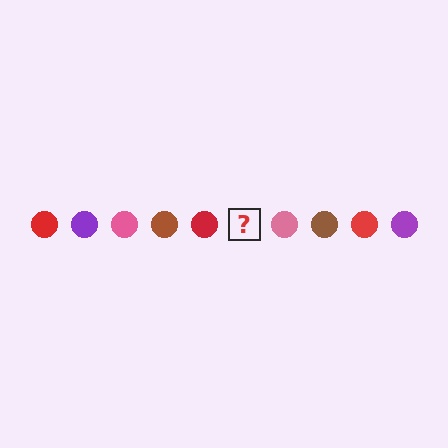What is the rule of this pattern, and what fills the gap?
The rule is that the pattern cycles through red, purple, pink, brown circles. The gap should be filled with a purple circle.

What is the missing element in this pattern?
The missing element is a purple circle.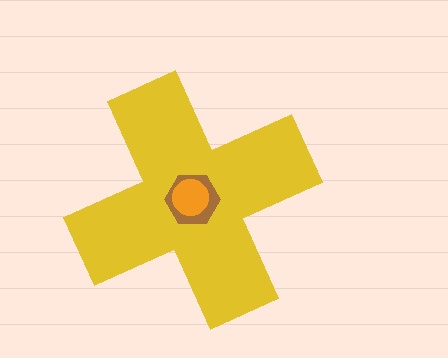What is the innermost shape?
The orange circle.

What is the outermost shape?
The yellow cross.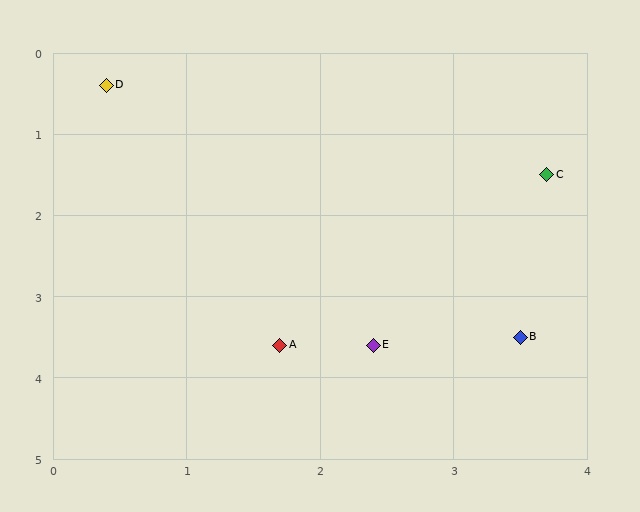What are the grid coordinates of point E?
Point E is at approximately (2.4, 3.6).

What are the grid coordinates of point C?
Point C is at approximately (3.7, 1.5).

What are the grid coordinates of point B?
Point B is at approximately (3.5, 3.5).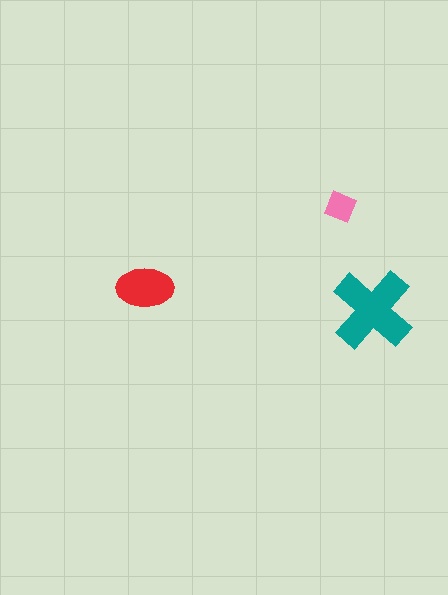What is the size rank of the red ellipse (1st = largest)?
2nd.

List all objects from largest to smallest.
The teal cross, the red ellipse, the pink diamond.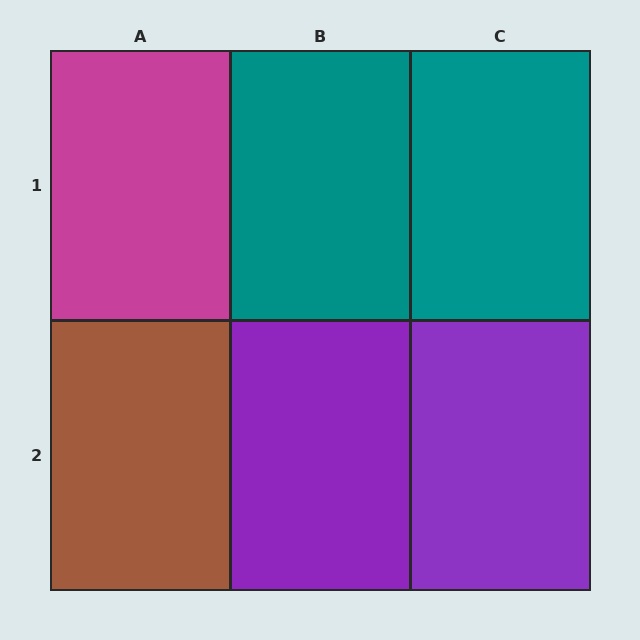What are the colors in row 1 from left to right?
Magenta, teal, teal.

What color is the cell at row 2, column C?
Purple.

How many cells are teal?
2 cells are teal.